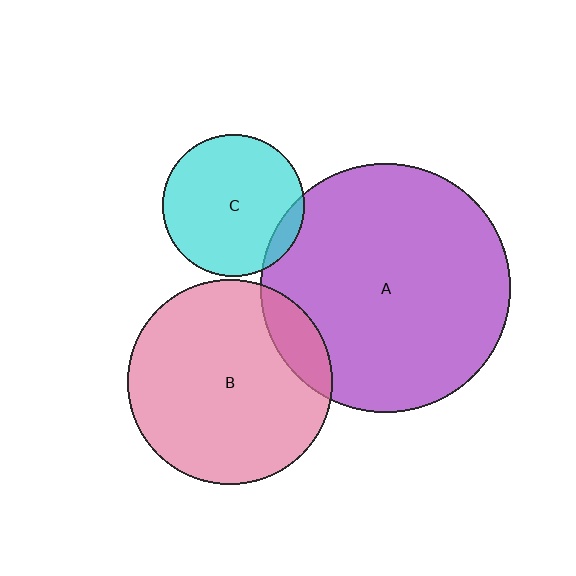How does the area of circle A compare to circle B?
Approximately 1.5 times.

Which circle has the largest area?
Circle A (purple).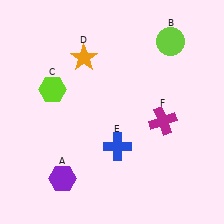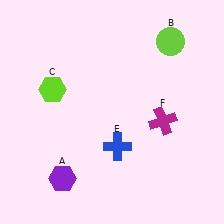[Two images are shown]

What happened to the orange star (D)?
The orange star (D) was removed in Image 2. It was in the top-left area of Image 1.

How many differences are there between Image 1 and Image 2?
There is 1 difference between the two images.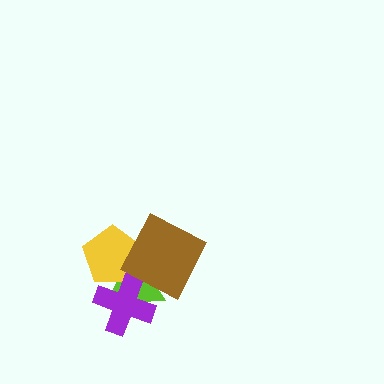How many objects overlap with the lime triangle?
3 objects overlap with the lime triangle.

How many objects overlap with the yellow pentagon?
3 objects overlap with the yellow pentagon.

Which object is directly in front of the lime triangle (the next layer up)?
The yellow pentagon is directly in front of the lime triangle.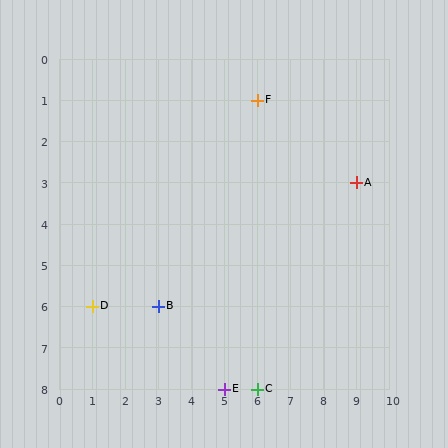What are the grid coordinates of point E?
Point E is at grid coordinates (5, 8).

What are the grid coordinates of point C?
Point C is at grid coordinates (6, 8).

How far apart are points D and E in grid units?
Points D and E are 4 columns and 2 rows apart (about 4.5 grid units diagonally).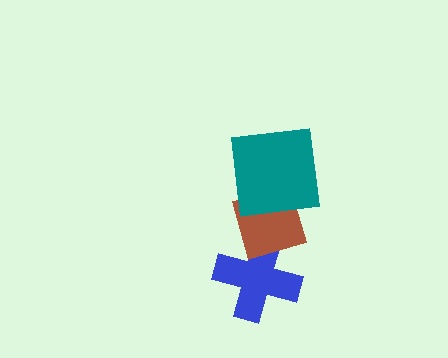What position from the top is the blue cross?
The blue cross is 3rd from the top.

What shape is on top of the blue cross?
The brown diamond is on top of the blue cross.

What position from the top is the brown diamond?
The brown diamond is 2nd from the top.